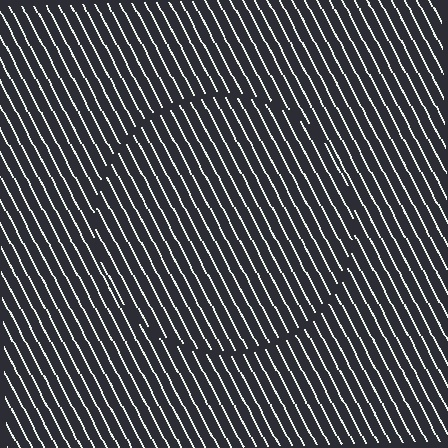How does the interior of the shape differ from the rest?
The interior of the shape contains the same grating, shifted by half a period — the contour is defined by the phase discontinuity where line-ends from the inner and outer gratings abut.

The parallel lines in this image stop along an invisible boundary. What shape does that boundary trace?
An illusory circle. The interior of the shape contains the same grating, shifted by half a period — the contour is defined by the phase discontinuity where line-ends from the inner and outer gratings abut.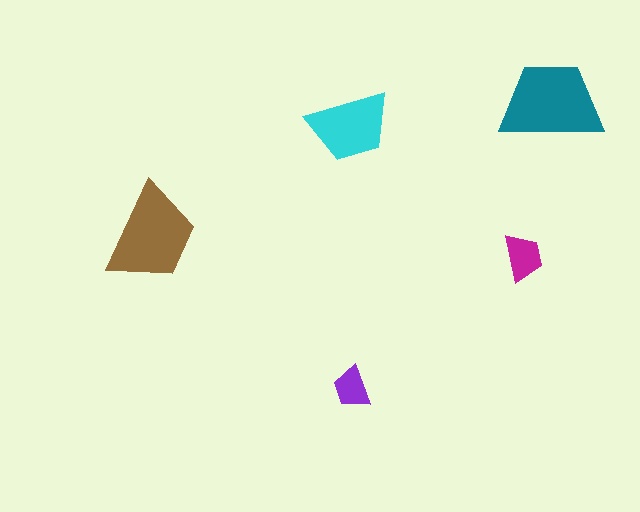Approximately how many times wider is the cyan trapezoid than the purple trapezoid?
About 2 times wider.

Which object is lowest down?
The purple trapezoid is bottommost.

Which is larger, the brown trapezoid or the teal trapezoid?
The teal one.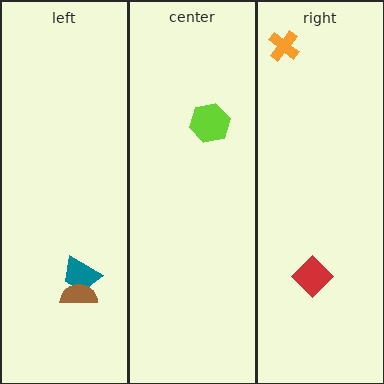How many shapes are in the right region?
2.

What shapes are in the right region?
The red diamond, the orange cross.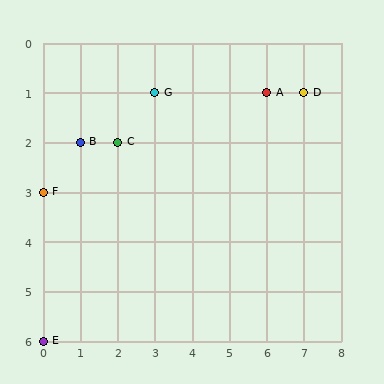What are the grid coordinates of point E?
Point E is at grid coordinates (0, 6).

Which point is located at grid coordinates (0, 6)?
Point E is at (0, 6).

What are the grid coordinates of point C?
Point C is at grid coordinates (2, 2).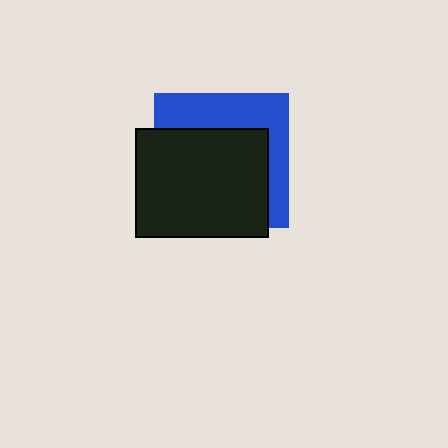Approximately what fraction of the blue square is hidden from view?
Roughly 64% of the blue square is hidden behind the black rectangle.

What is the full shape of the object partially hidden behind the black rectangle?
The partially hidden object is a blue square.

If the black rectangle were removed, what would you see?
You would see the complete blue square.